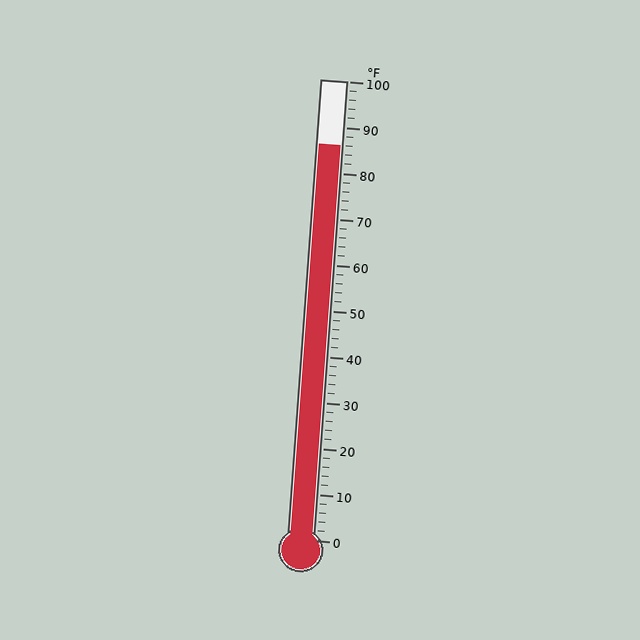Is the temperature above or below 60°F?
The temperature is above 60°F.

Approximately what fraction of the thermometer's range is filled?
The thermometer is filled to approximately 85% of its range.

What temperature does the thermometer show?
The thermometer shows approximately 86°F.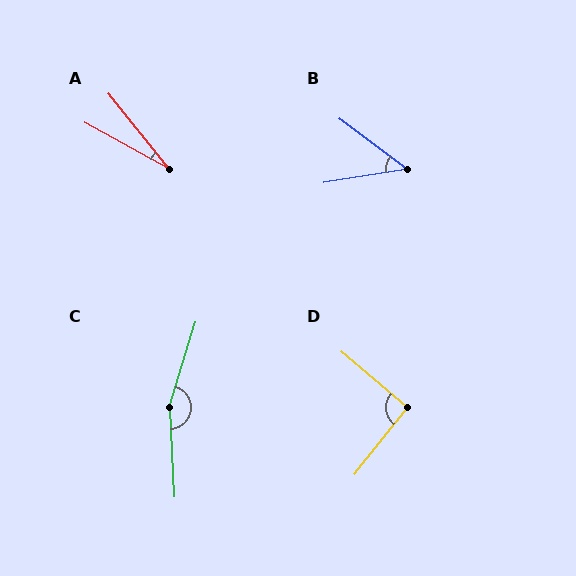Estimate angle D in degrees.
Approximately 92 degrees.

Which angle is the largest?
C, at approximately 160 degrees.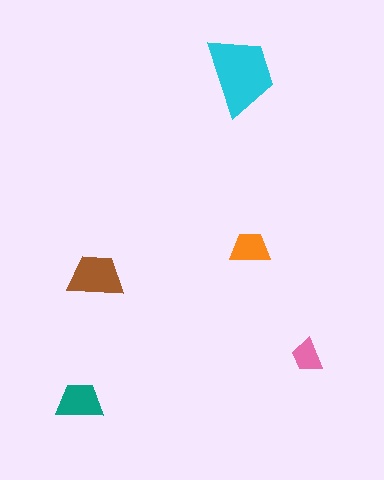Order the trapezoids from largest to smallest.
the cyan one, the brown one, the teal one, the orange one, the pink one.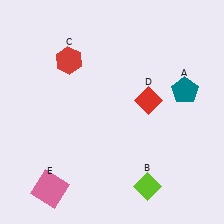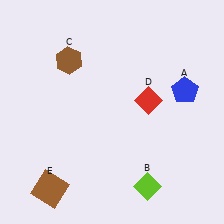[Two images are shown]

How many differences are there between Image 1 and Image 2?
There are 3 differences between the two images.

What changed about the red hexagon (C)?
In Image 1, C is red. In Image 2, it changed to brown.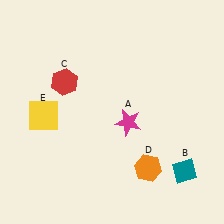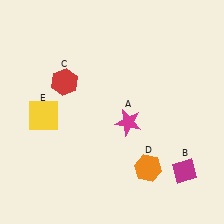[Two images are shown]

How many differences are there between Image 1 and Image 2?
There is 1 difference between the two images.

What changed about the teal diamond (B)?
In Image 1, B is teal. In Image 2, it changed to magenta.